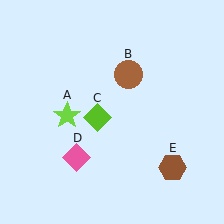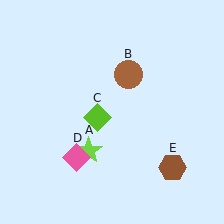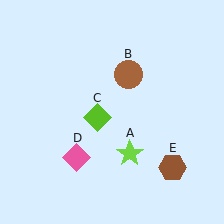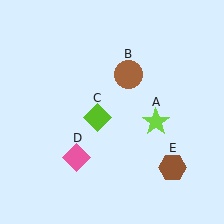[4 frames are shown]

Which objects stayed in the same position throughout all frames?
Brown circle (object B) and lime diamond (object C) and pink diamond (object D) and brown hexagon (object E) remained stationary.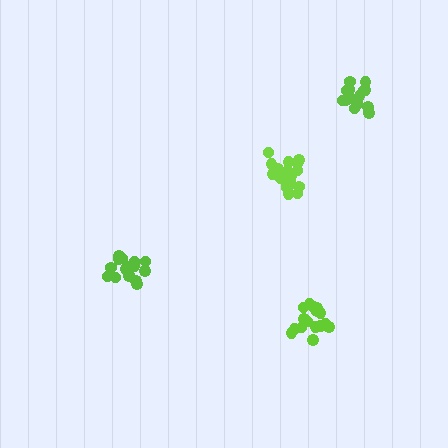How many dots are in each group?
Group 1: 19 dots, Group 2: 16 dots, Group 3: 16 dots, Group 4: 17 dots (68 total).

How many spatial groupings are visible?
There are 4 spatial groupings.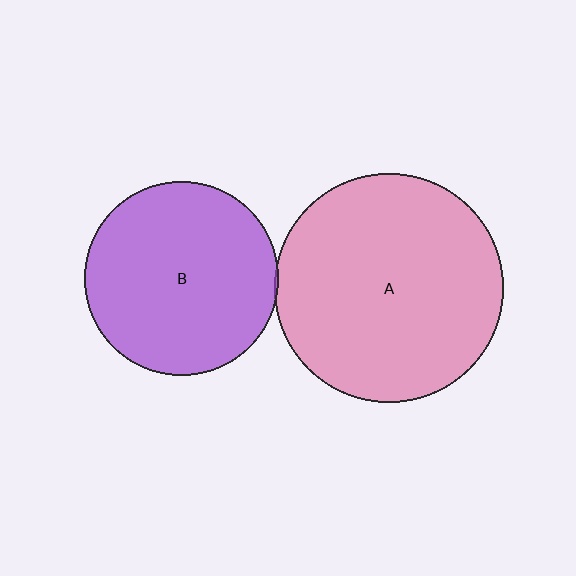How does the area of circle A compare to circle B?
Approximately 1.4 times.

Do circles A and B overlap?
Yes.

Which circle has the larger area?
Circle A (pink).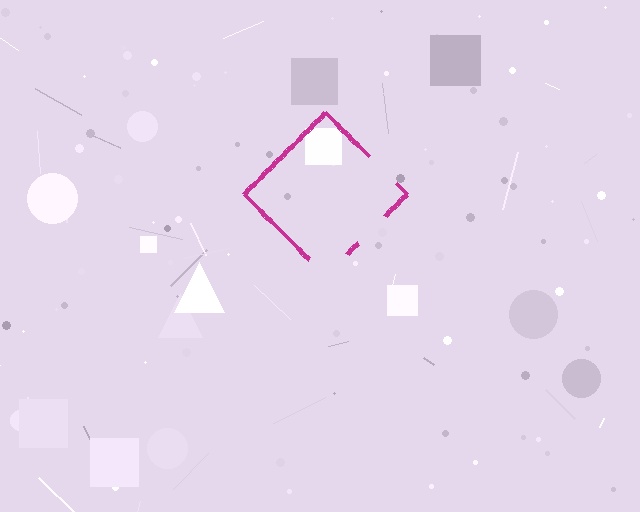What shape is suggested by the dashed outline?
The dashed outline suggests a diamond.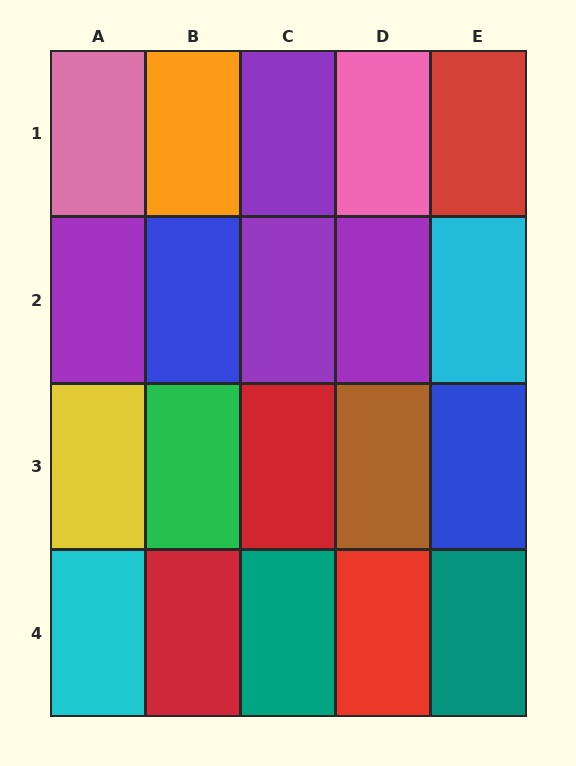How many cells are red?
4 cells are red.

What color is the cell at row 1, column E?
Red.